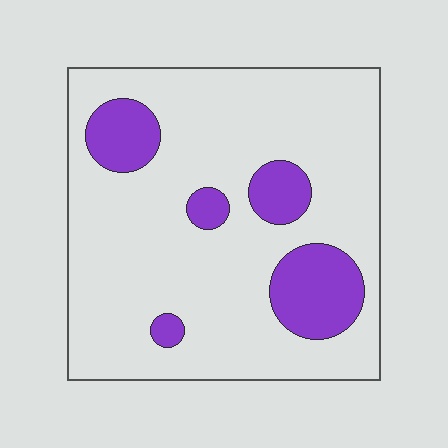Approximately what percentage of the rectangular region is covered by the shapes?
Approximately 20%.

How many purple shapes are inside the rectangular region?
5.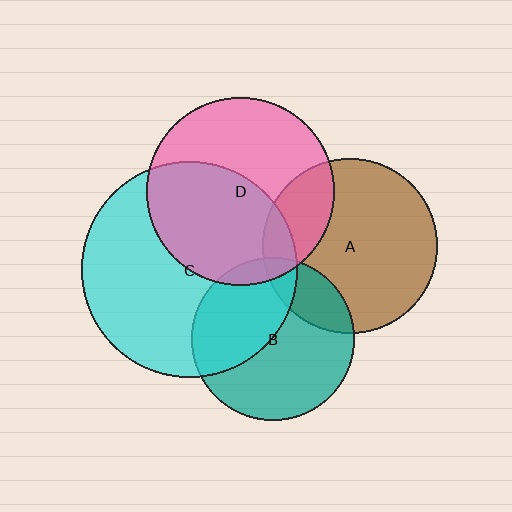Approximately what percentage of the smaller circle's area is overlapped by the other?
Approximately 25%.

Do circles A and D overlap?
Yes.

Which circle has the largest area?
Circle C (cyan).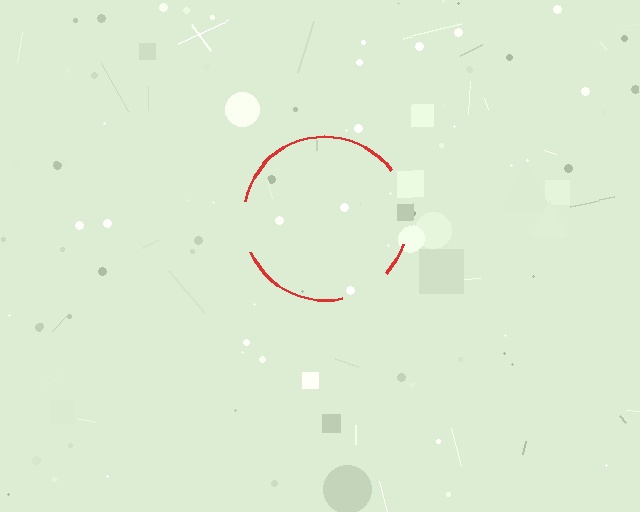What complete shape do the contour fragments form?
The contour fragments form a circle.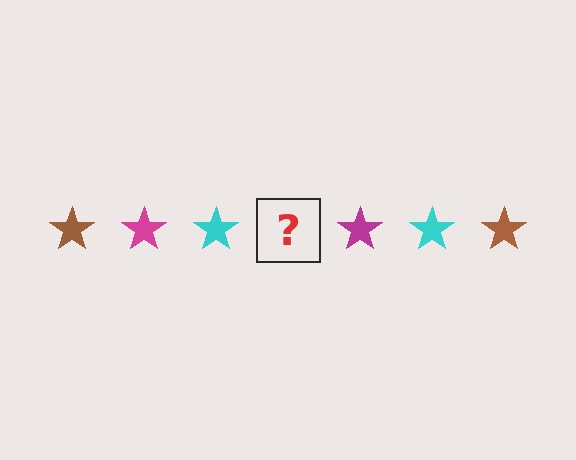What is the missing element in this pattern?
The missing element is a brown star.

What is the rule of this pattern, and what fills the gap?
The rule is that the pattern cycles through brown, magenta, cyan stars. The gap should be filled with a brown star.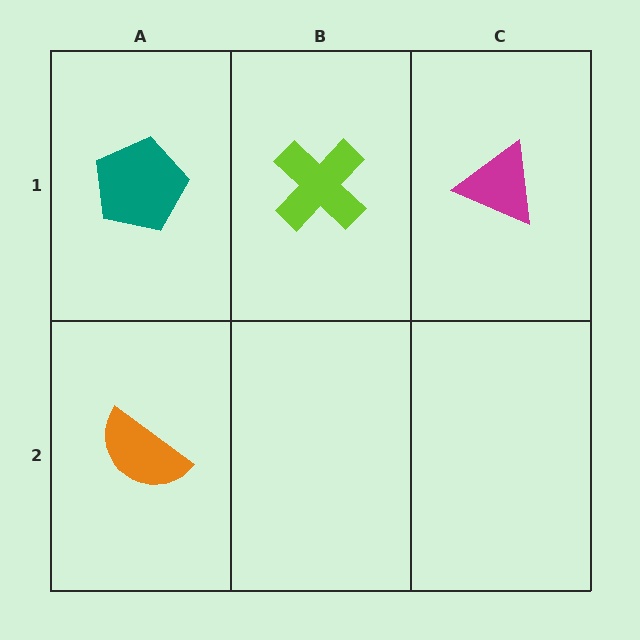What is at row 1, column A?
A teal pentagon.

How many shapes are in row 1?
3 shapes.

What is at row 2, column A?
An orange semicircle.